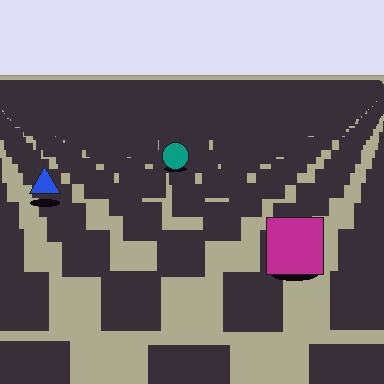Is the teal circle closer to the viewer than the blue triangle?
No. The blue triangle is closer — you can tell from the texture gradient: the ground texture is coarser near it.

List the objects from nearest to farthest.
From nearest to farthest: the magenta square, the blue triangle, the teal circle.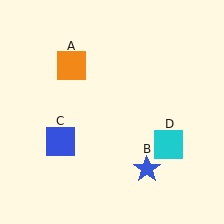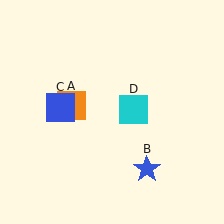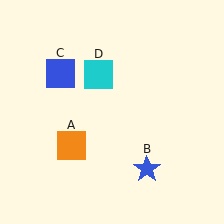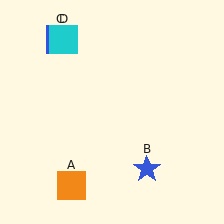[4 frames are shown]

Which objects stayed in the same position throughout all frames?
Blue star (object B) remained stationary.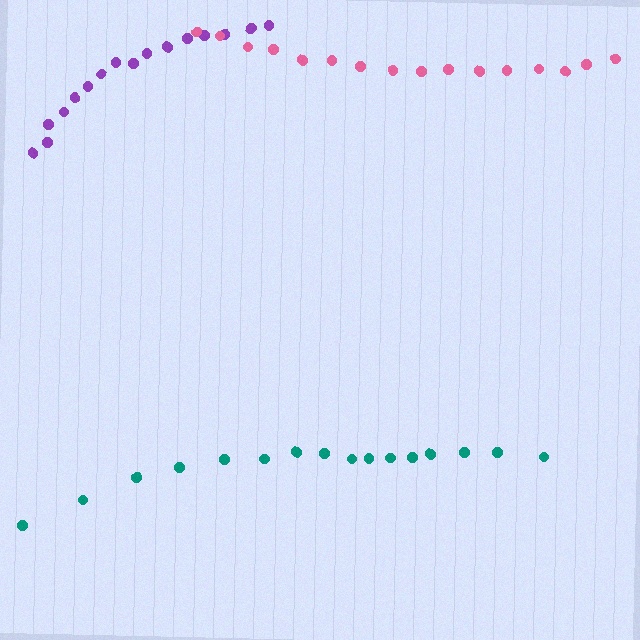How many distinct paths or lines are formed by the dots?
There are 3 distinct paths.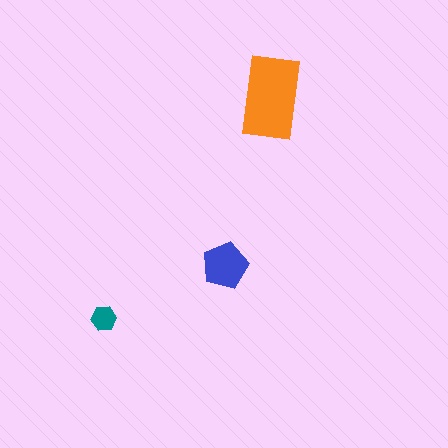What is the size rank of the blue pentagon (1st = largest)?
2nd.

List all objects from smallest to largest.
The teal hexagon, the blue pentagon, the orange rectangle.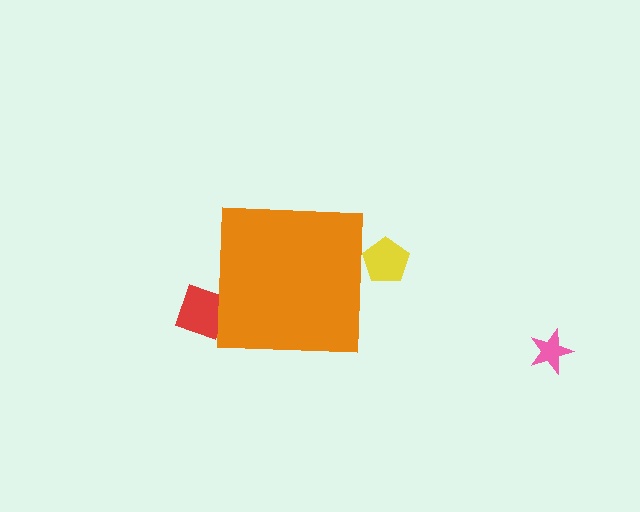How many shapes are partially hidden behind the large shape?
2 shapes are partially hidden.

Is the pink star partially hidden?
No, the pink star is fully visible.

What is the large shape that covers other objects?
An orange square.